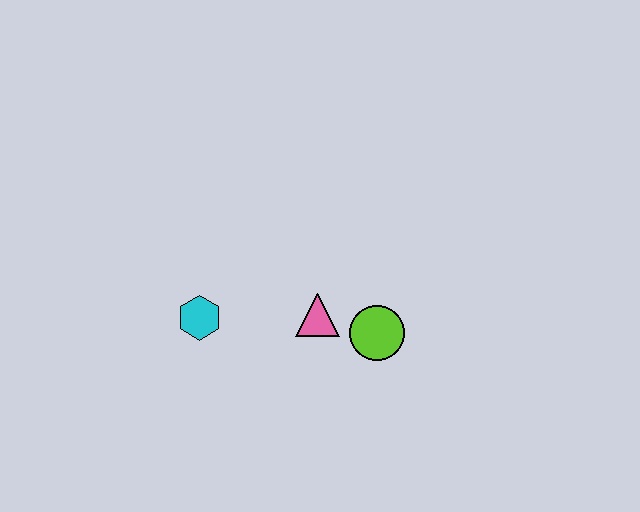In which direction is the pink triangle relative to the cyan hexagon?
The pink triangle is to the right of the cyan hexagon.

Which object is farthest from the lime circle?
The cyan hexagon is farthest from the lime circle.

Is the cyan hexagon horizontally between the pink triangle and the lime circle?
No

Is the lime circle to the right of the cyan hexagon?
Yes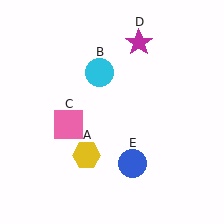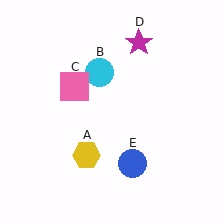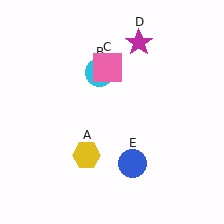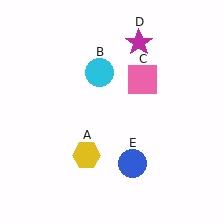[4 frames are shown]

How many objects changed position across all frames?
1 object changed position: pink square (object C).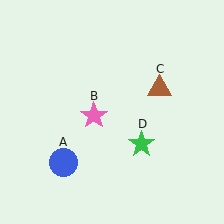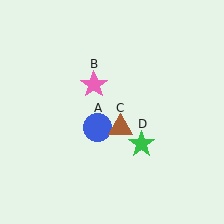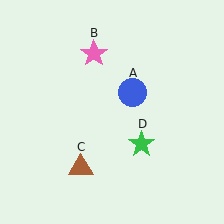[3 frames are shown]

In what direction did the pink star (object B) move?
The pink star (object B) moved up.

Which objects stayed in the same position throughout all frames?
Green star (object D) remained stationary.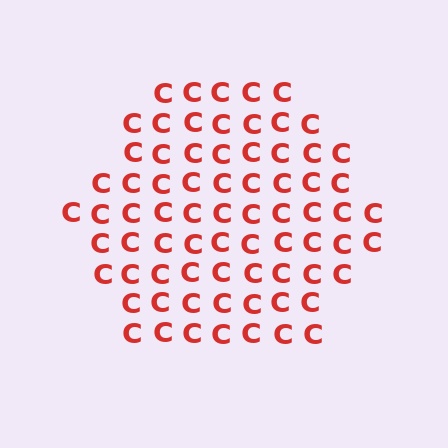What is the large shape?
The large shape is a hexagon.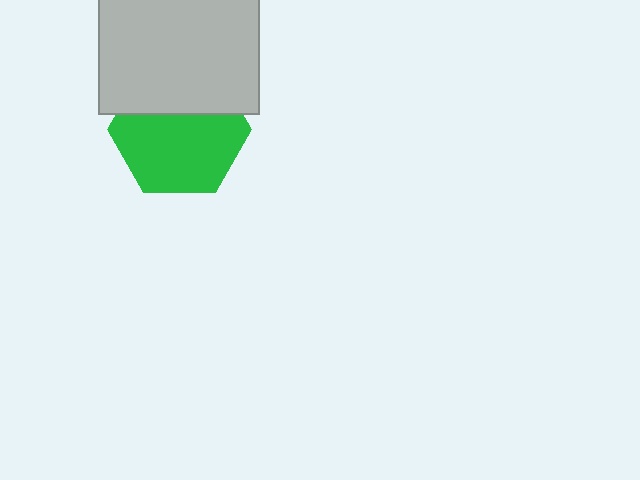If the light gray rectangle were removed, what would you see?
You would see the complete green hexagon.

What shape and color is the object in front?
The object in front is a light gray rectangle.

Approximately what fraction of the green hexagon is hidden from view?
Roughly 35% of the green hexagon is hidden behind the light gray rectangle.